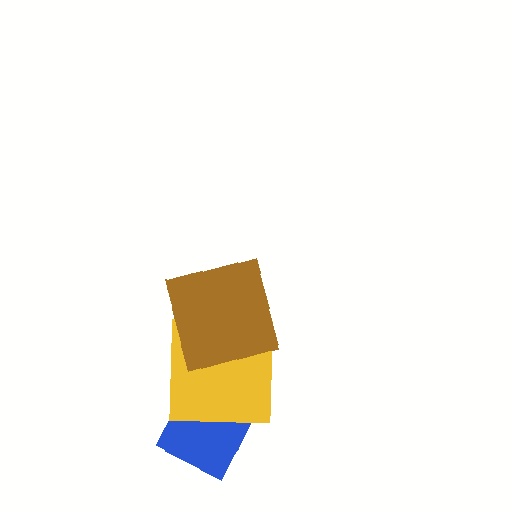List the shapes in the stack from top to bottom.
From top to bottom: the brown square, the yellow square, the blue diamond.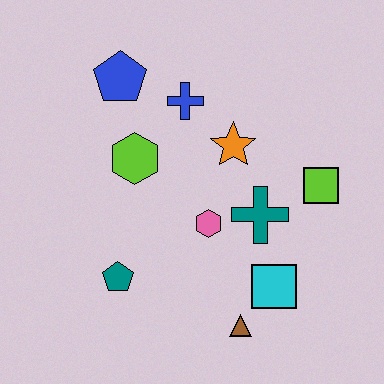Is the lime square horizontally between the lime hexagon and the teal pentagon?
No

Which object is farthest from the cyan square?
The blue pentagon is farthest from the cyan square.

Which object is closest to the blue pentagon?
The blue cross is closest to the blue pentagon.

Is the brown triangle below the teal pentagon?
Yes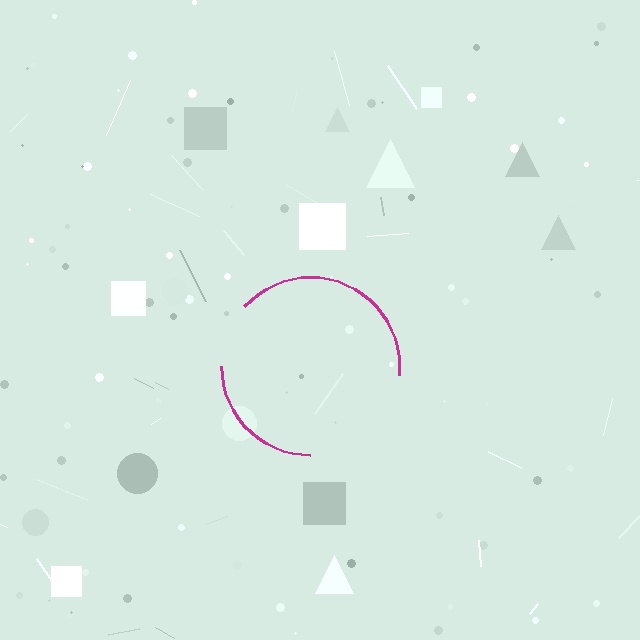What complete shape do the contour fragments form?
The contour fragments form a circle.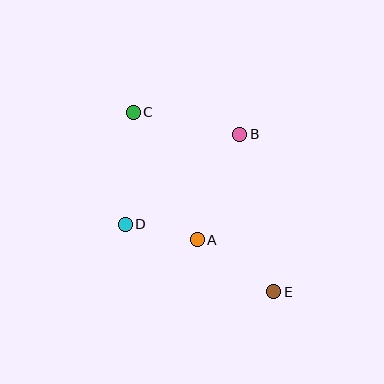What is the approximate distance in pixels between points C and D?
The distance between C and D is approximately 112 pixels.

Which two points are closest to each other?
Points A and D are closest to each other.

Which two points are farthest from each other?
Points C and E are farthest from each other.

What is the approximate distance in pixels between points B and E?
The distance between B and E is approximately 161 pixels.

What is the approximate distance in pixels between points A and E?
The distance between A and E is approximately 92 pixels.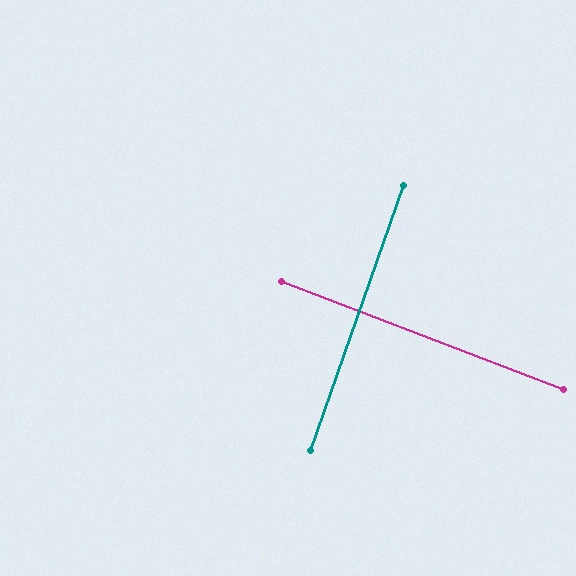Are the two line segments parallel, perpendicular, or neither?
Perpendicular — they meet at approximately 88°.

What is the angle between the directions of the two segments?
Approximately 88 degrees.